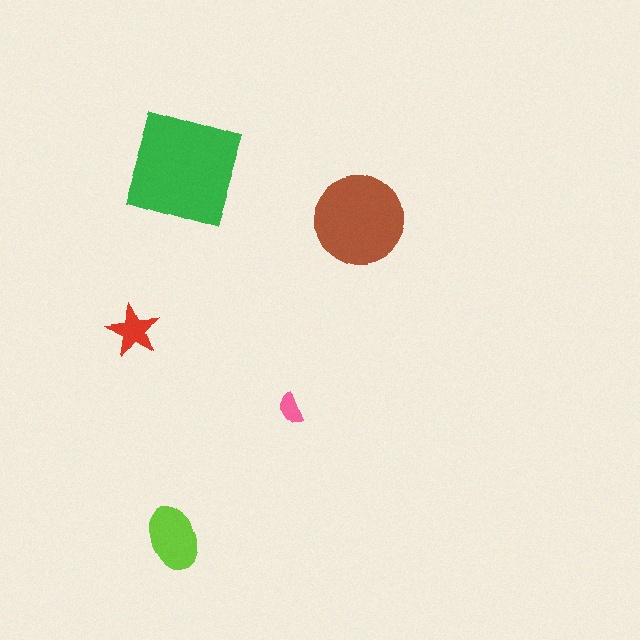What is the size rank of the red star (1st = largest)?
4th.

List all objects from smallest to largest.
The pink semicircle, the red star, the lime ellipse, the brown circle, the green square.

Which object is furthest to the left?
The red star is leftmost.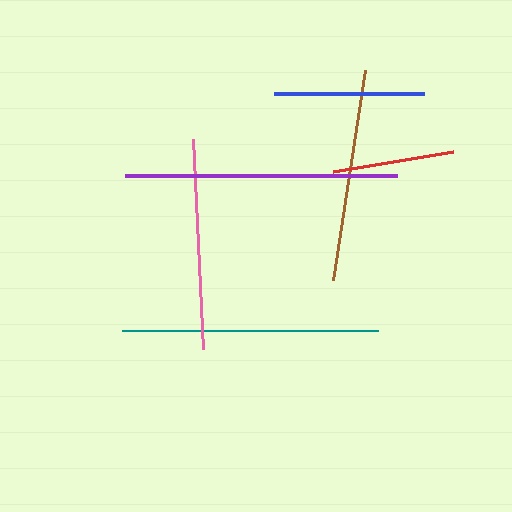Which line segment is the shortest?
The red line is the shortest at approximately 122 pixels.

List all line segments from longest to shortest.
From longest to shortest: purple, teal, brown, pink, blue, red.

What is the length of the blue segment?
The blue segment is approximately 151 pixels long.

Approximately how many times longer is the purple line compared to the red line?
The purple line is approximately 2.2 times the length of the red line.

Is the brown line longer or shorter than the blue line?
The brown line is longer than the blue line.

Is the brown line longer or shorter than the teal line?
The teal line is longer than the brown line.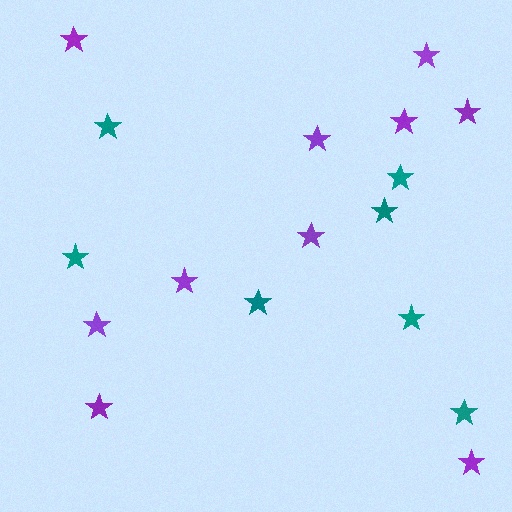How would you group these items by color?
There are 2 groups: one group of purple stars (10) and one group of teal stars (7).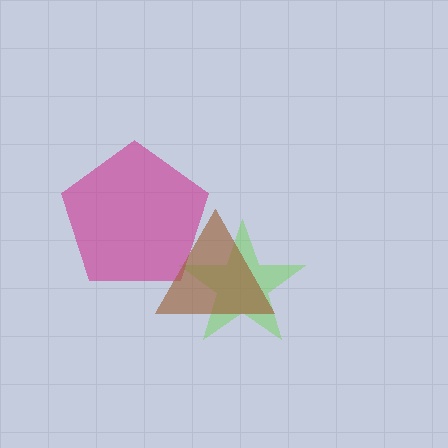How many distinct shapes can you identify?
There are 3 distinct shapes: a lime star, a magenta pentagon, a brown triangle.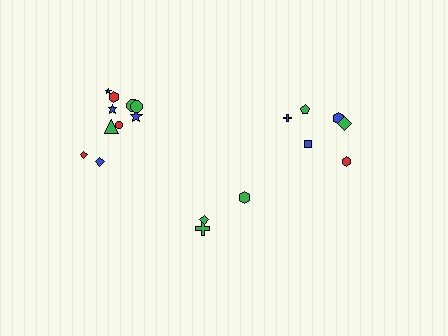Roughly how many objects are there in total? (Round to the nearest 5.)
Roughly 20 objects in total.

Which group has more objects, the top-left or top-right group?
The top-left group.